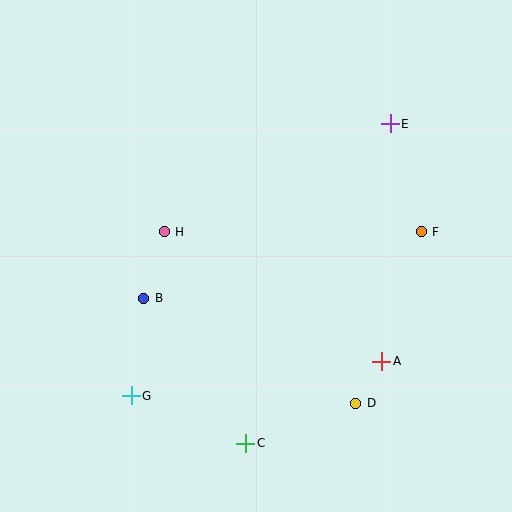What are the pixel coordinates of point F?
Point F is at (421, 232).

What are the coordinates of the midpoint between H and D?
The midpoint between H and D is at (260, 317).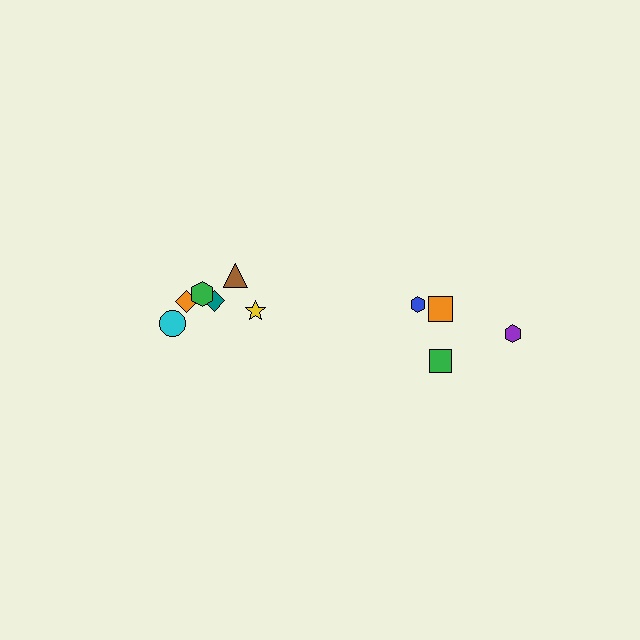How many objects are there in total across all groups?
There are 10 objects.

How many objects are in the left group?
There are 6 objects.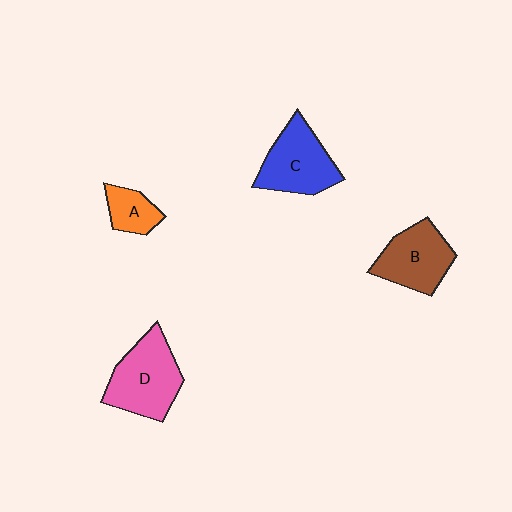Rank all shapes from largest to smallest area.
From largest to smallest: D (pink), C (blue), B (brown), A (orange).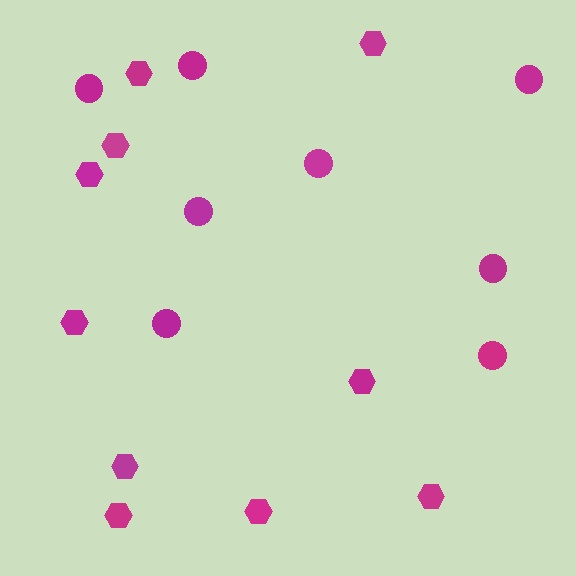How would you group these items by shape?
There are 2 groups: one group of hexagons (10) and one group of circles (8).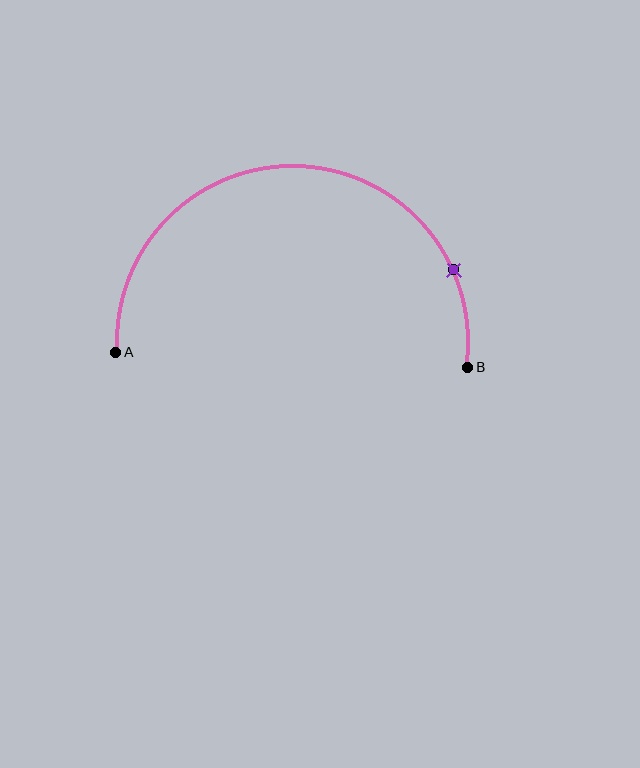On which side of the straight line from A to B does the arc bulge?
The arc bulges above the straight line connecting A and B.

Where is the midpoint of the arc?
The arc midpoint is the point on the curve farthest from the straight line joining A and B. It sits above that line.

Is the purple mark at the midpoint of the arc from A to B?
No. The purple mark lies on the arc but is closer to endpoint B. The arc midpoint would be at the point on the curve equidistant along the arc from both A and B.